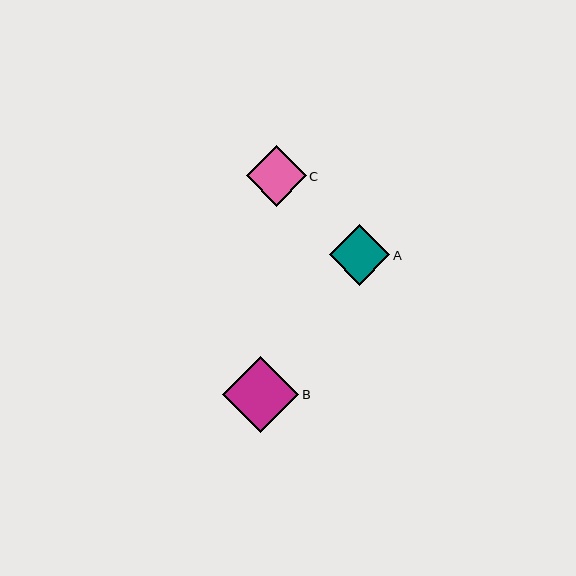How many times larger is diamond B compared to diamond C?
Diamond B is approximately 1.3 times the size of diamond C.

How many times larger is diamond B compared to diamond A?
Diamond B is approximately 1.3 times the size of diamond A.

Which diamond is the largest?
Diamond B is the largest with a size of approximately 76 pixels.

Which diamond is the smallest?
Diamond A is the smallest with a size of approximately 60 pixels.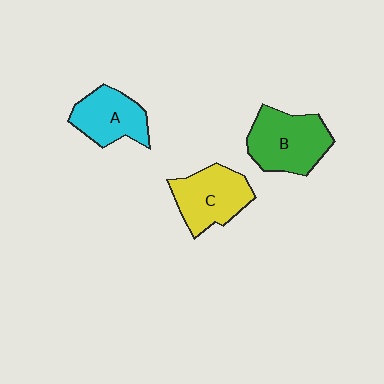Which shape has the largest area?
Shape B (green).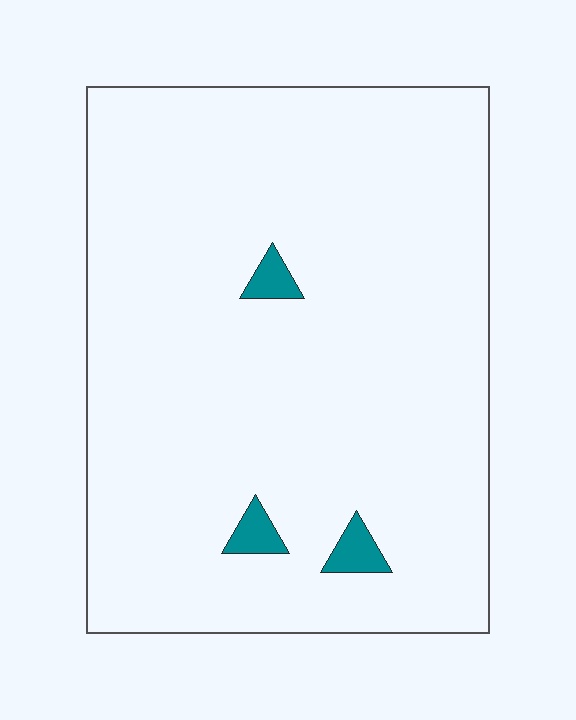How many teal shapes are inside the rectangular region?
3.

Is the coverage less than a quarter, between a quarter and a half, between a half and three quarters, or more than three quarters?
Less than a quarter.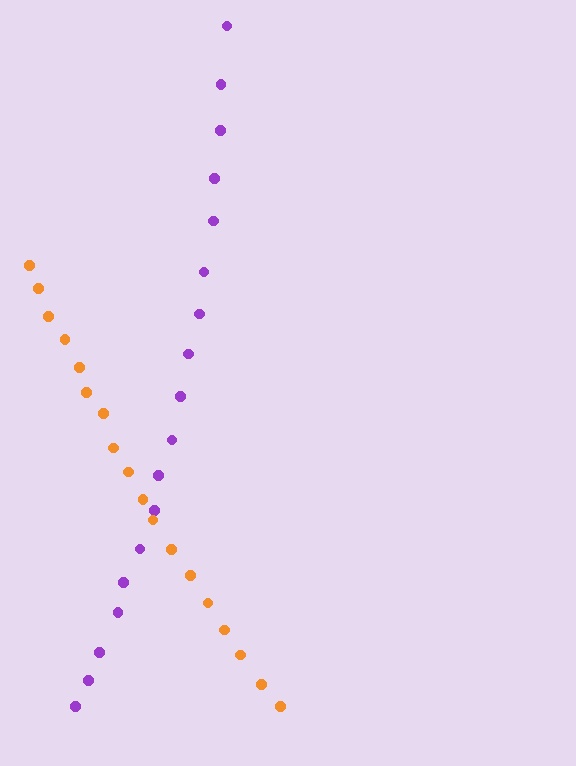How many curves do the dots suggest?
There are 2 distinct paths.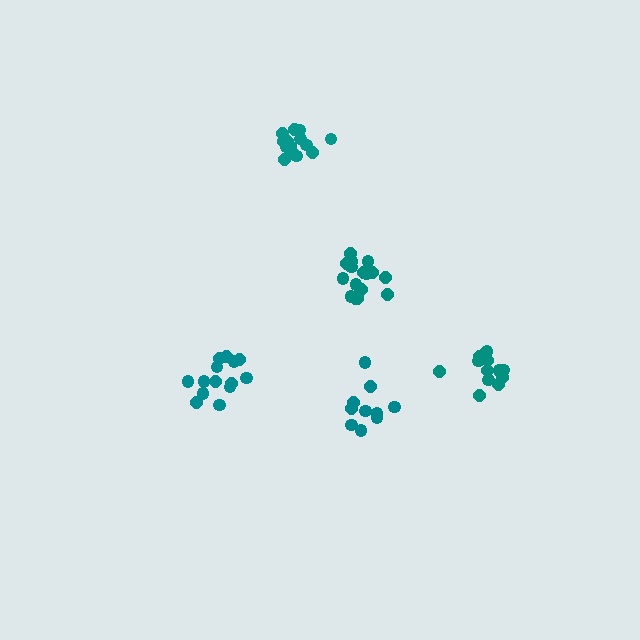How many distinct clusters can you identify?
There are 5 distinct clusters.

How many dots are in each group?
Group 1: 13 dots, Group 2: 14 dots, Group 3: 14 dots, Group 4: 10 dots, Group 5: 16 dots (67 total).